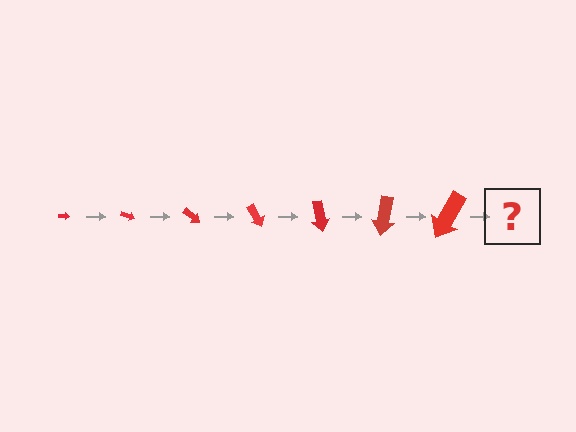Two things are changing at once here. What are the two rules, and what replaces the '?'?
The two rules are that the arrow grows larger each step and it rotates 20 degrees each step. The '?' should be an arrow, larger than the previous one and rotated 140 degrees from the start.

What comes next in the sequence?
The next element should be an arrow, larger than the previous one and rotated 140 degrees from the start.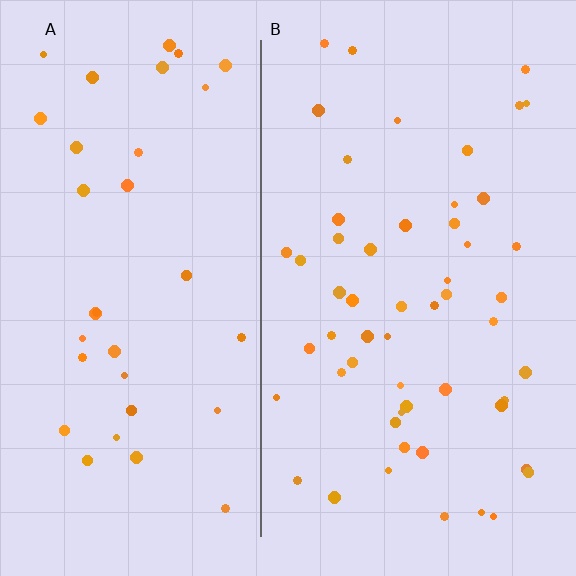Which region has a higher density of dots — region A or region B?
B (the right).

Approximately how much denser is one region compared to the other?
Approximately 1.6× — region B over region A.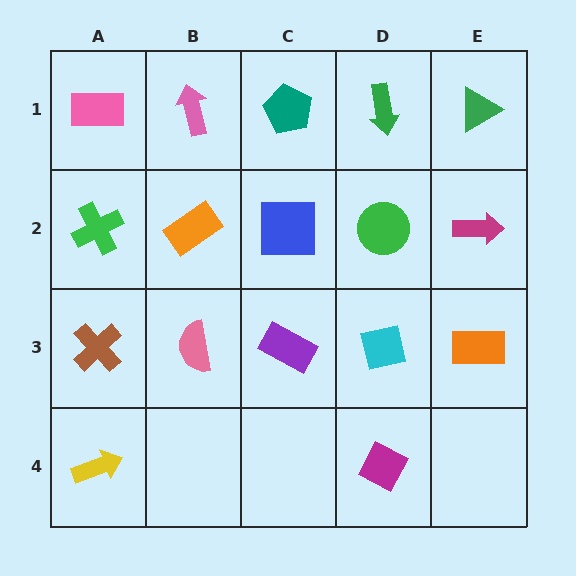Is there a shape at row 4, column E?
No, that cell is empty.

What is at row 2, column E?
A magenta arrow.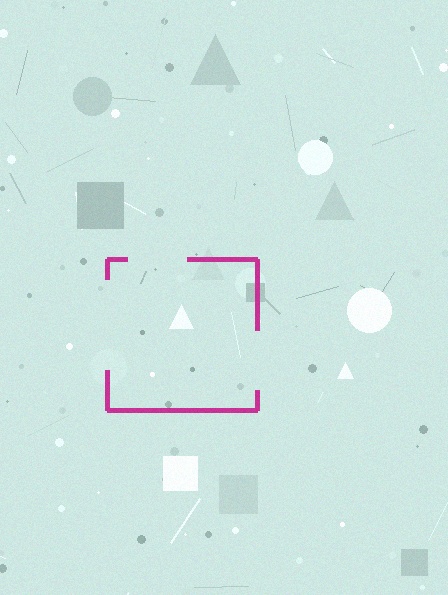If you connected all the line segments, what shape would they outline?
They would outline a square.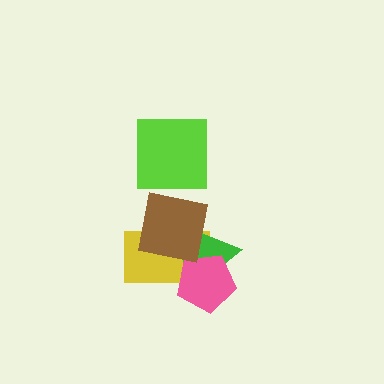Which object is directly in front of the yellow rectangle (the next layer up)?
The green triangle is directly in front of the yellow rectangle.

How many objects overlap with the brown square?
3 objects overlap with the brown square.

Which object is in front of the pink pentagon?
The brown square is in front of the pink pentagon.